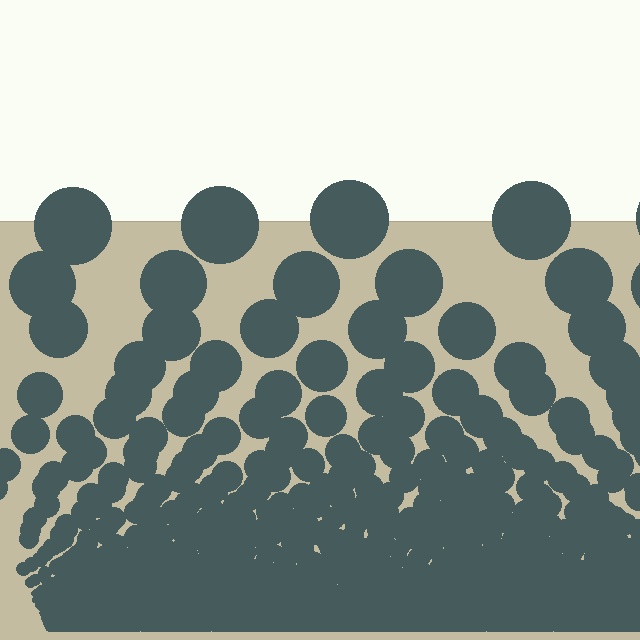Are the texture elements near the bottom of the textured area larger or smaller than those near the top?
Smaller. The gradient is inverted — elements near the bottom are smaller and denser.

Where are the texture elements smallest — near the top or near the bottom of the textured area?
Near the bottom.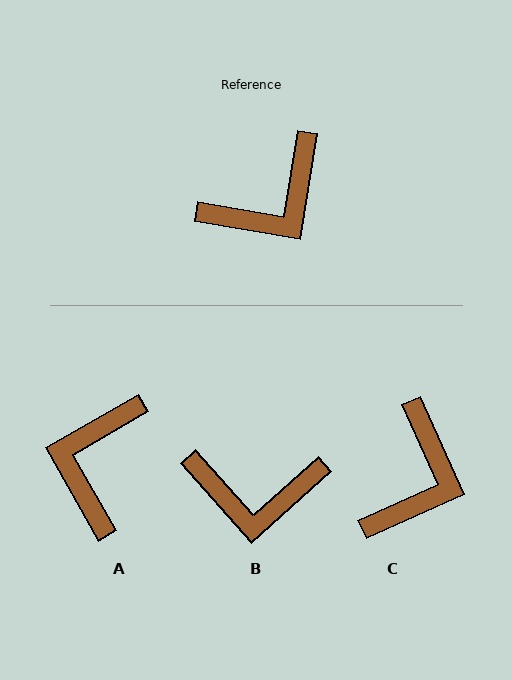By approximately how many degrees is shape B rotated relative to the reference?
Approximately 39 degrees clockwise.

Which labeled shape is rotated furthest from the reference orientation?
A, about 140 degrees away.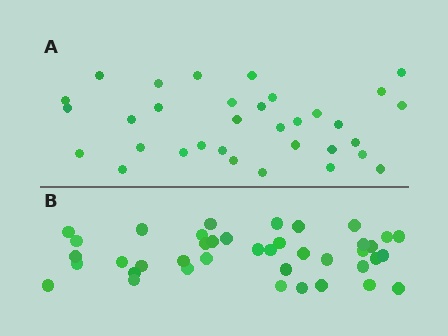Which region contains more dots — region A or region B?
Region B (the bottom region) has more dots.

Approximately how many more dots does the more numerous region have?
Region B has roughly 8 or so more dots than region A.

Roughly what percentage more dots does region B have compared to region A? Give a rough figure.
About 20% more.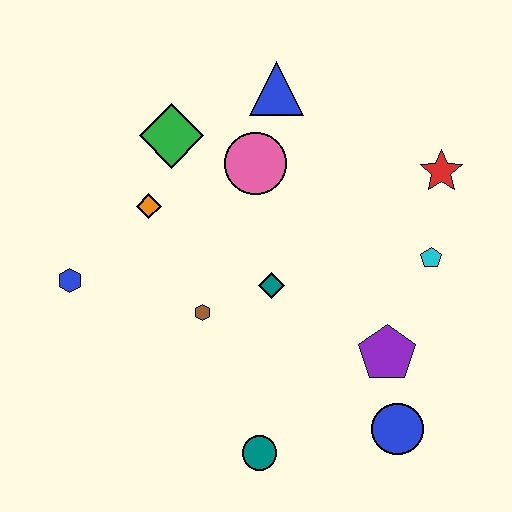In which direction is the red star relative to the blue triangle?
The red star is to the right of the blue triangle.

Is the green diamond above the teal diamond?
Yes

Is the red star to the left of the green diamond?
No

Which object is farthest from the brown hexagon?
The red star is farthest from the brown hexagon.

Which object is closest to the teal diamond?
The brown hexagon is closest to the teal diamond.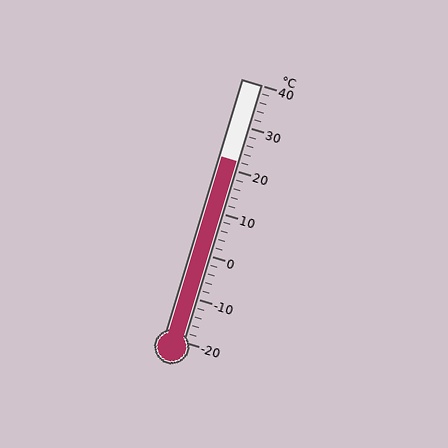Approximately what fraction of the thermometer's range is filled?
The thermometer is filled to approximately 70% of its range.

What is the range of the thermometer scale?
The thermometer scale ranges from -20°C to 40°C.